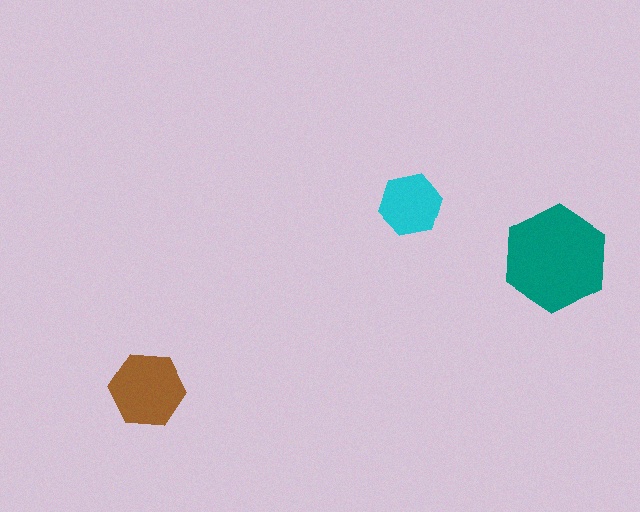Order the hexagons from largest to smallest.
the teal one, the brown one, the cyan one.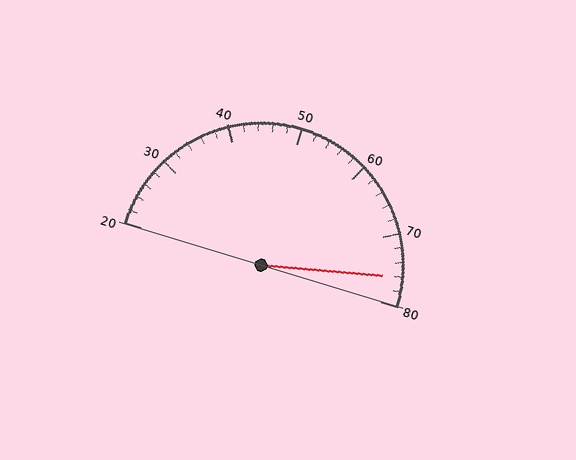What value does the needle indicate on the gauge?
The needle indicates approximately 76.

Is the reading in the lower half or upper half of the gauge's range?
The reading is in the upper half of the range (20 to 80).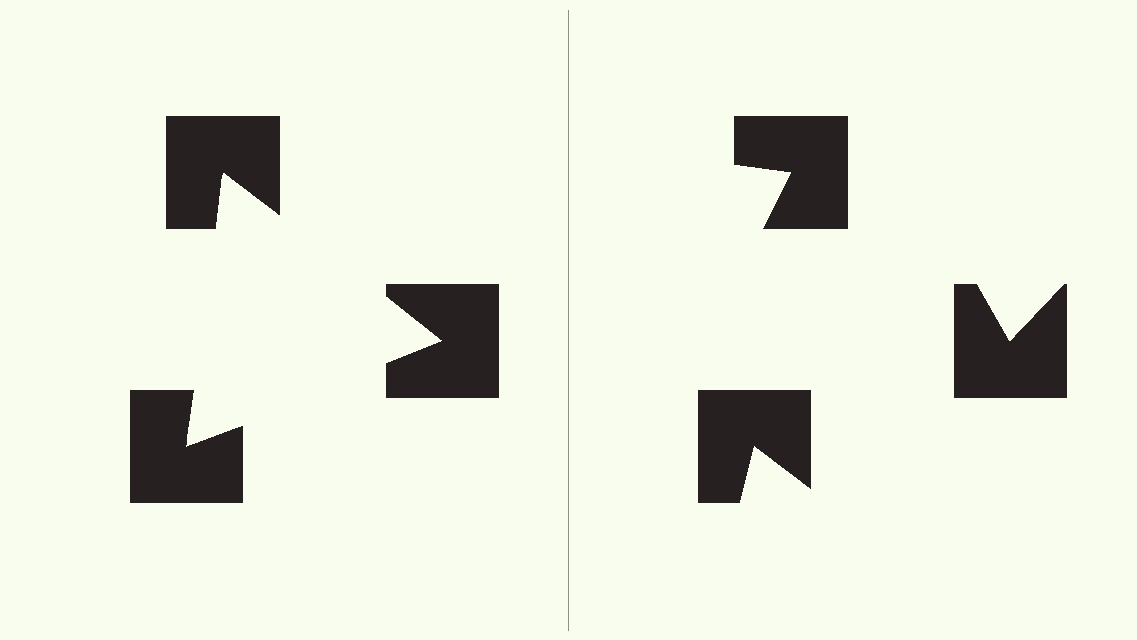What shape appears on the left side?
An illusory triangle.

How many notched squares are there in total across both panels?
6 — 3 on each side.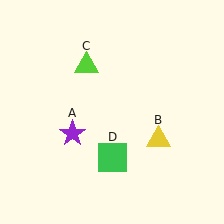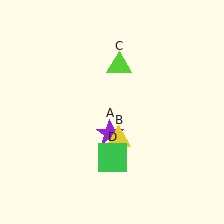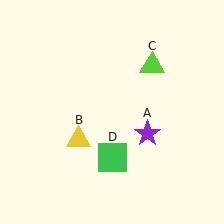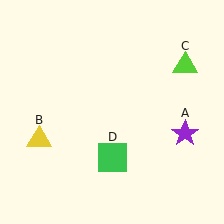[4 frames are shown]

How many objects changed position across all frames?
3 objects changed position: purple star (object A), yellow triangle (object B), lime triangle (object C).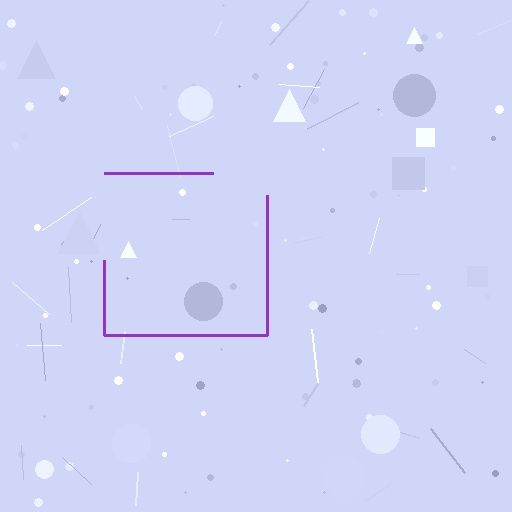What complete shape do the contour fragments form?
The contour fragments form a square.